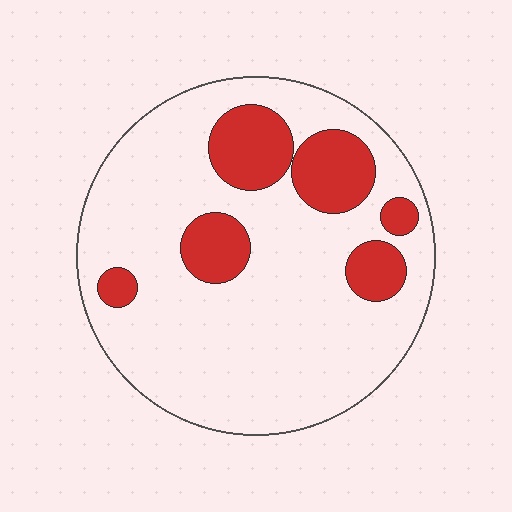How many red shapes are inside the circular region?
6.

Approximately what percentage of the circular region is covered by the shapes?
Approximately 20%.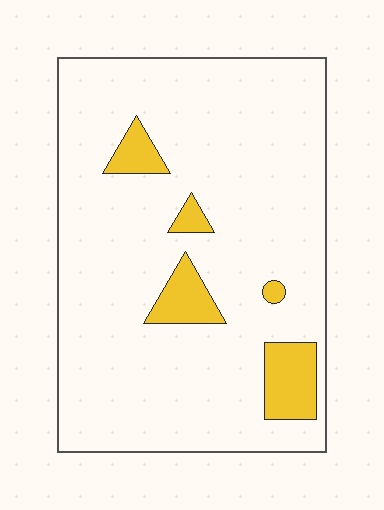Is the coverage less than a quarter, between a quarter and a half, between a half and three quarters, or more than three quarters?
Less than a quarter.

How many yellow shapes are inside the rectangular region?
5.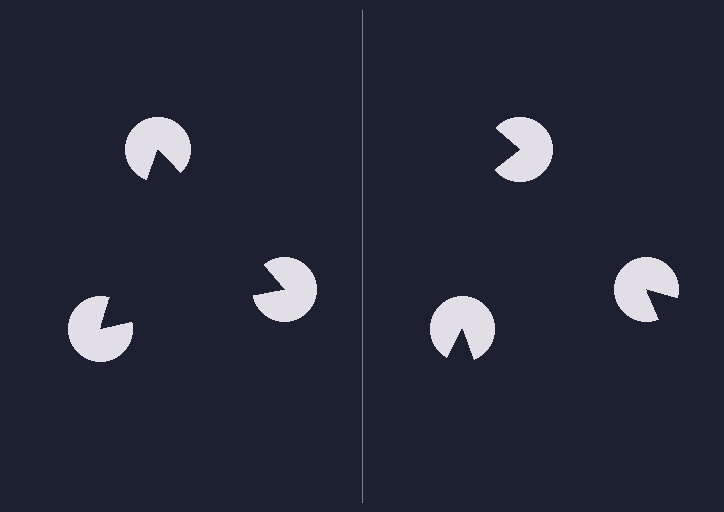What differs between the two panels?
The pac-man discs are positioned identically on both sides; only the wedge orientations differ. On the left they align to a triangle; on the right they are misaligned.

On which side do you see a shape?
An illusory triangle appears on the left side. On the right side the wedge cuts are rotated, so no coherent shape forms.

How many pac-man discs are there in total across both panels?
6 — 3 on each side.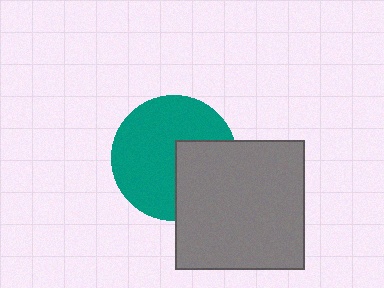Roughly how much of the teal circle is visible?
Most of it is visible (roughly 67%).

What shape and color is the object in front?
The object in front is a gray square.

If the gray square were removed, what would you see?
You would see the complete teal circle.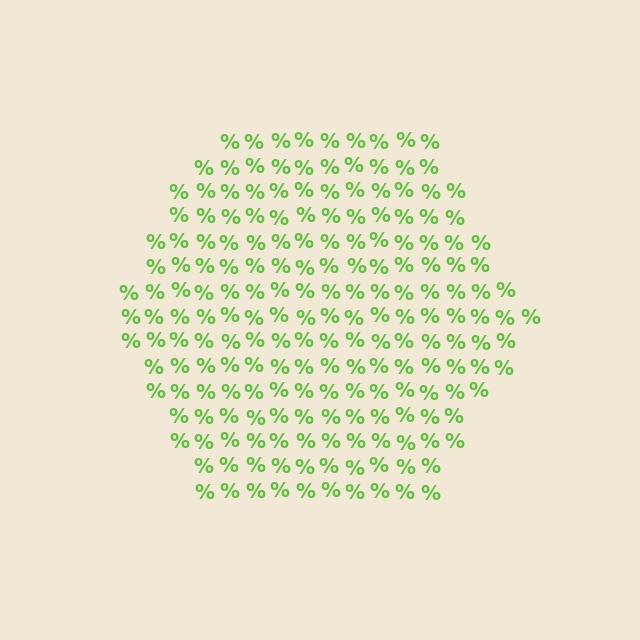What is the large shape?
The large shape is a hexagon.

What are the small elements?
The small elements are percent signs.